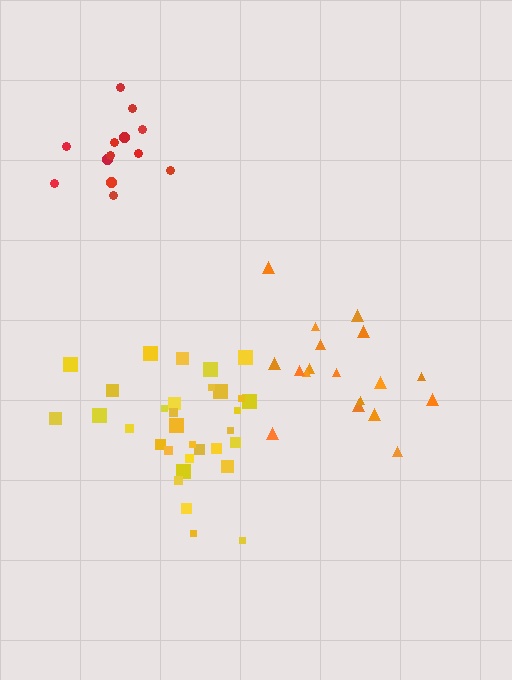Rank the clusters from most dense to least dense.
red, yellow, orange.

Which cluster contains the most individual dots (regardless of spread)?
Yellow (33).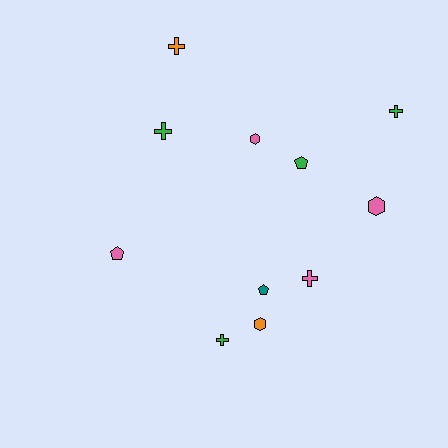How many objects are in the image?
There are 11 objects.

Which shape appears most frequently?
Cross, with 5 objects.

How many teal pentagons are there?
There is 1 teal pentagon.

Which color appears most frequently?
Green, with 4 objects.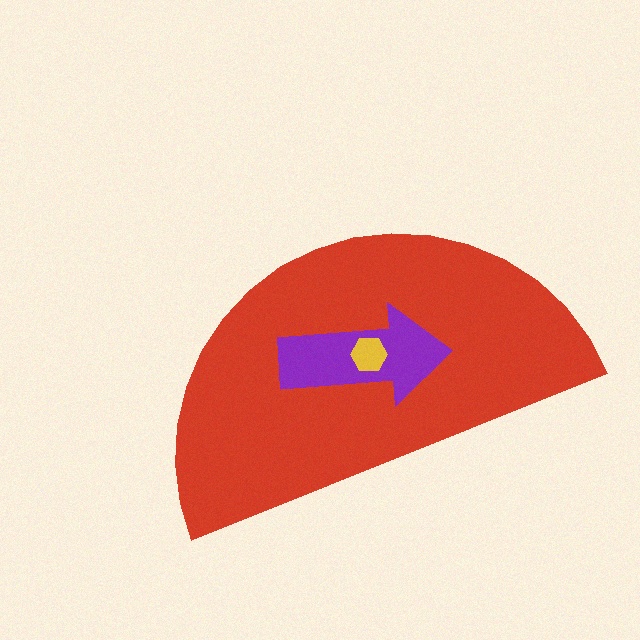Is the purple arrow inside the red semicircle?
Yes.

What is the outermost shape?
The red semicircle.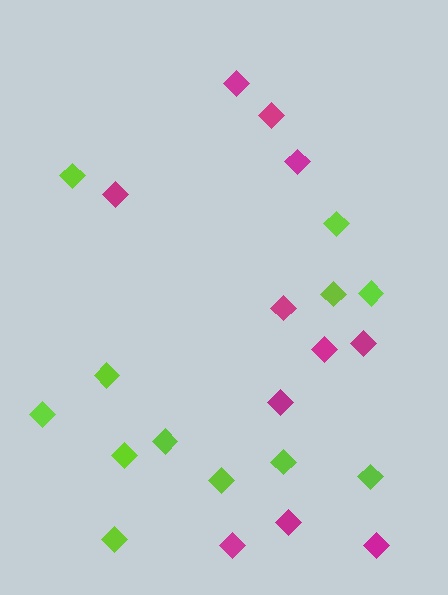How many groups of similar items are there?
There are 2 groups: one group of magenta diamonds (11) and one group of lime diamonds (12).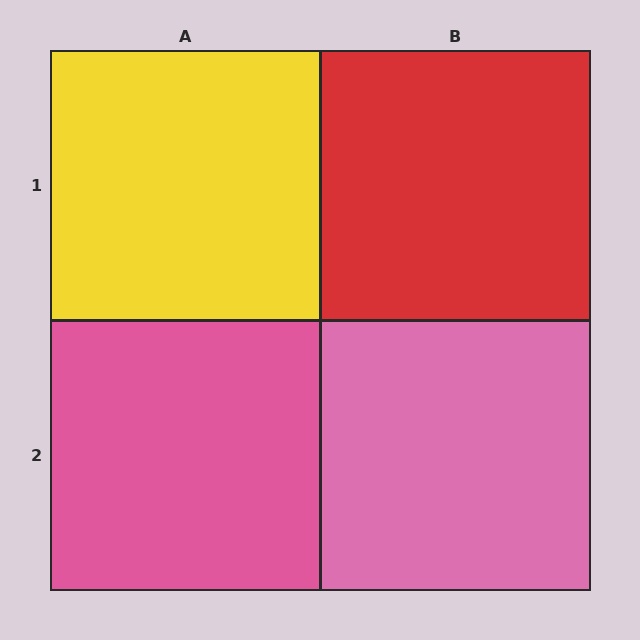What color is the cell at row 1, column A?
Yellow.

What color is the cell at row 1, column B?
Red.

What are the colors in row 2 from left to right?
Pink, pink.